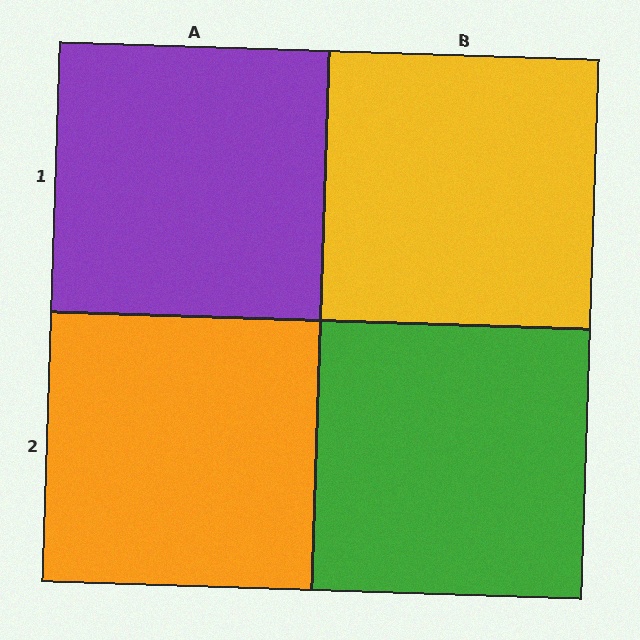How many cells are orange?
1 cell is orange.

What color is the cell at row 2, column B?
Green.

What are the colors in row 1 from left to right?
Purple, yellow.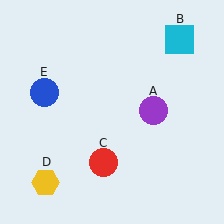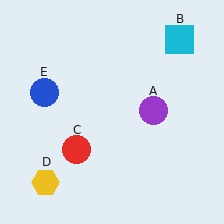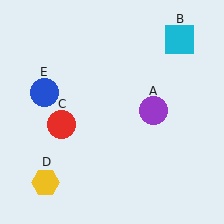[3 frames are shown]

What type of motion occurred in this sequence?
The red circle (object C) rotated clockwise around the center of the scene.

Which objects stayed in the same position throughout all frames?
Purple circle (object A) and cyan square (object B) and yellow hexagon (object D) and blue circle (object E) remained stationary.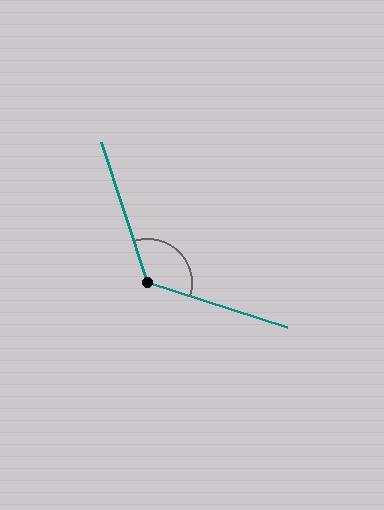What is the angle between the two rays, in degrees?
Approximately 126 degrees.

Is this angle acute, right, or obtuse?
It is obtuse.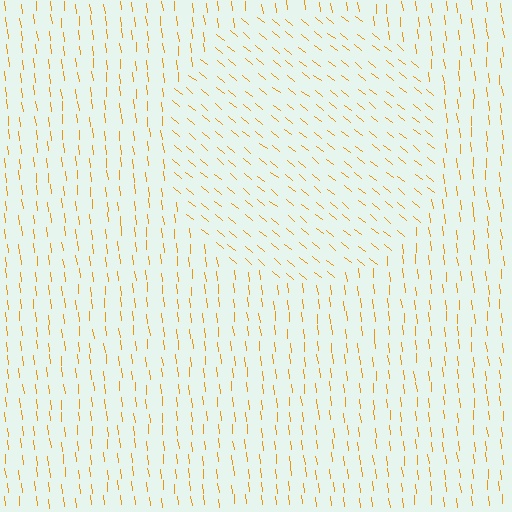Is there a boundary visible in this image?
Yes, there is a texture boundary formed by a change in line orientation.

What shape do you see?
I see a circle.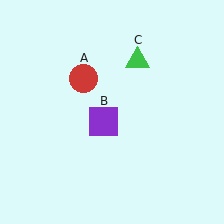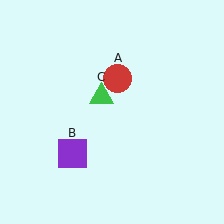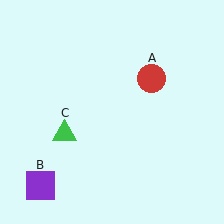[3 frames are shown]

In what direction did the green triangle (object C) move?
The green triangle (object C) moved down and to the left.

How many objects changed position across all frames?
3 objects changed position: red circle (object A), purple square (object B), green triangle (object C).